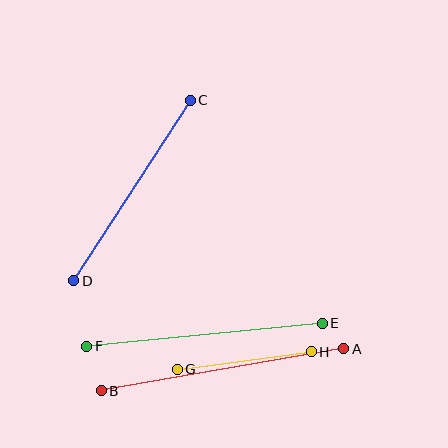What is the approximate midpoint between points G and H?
The midpoint is at approximately (244, 360) pixels.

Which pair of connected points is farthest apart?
Points A and B are farthest apart.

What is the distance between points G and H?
The distance is approximately 135 pixels.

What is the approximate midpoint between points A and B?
The midpoint is at approximately (222, 370) pixels.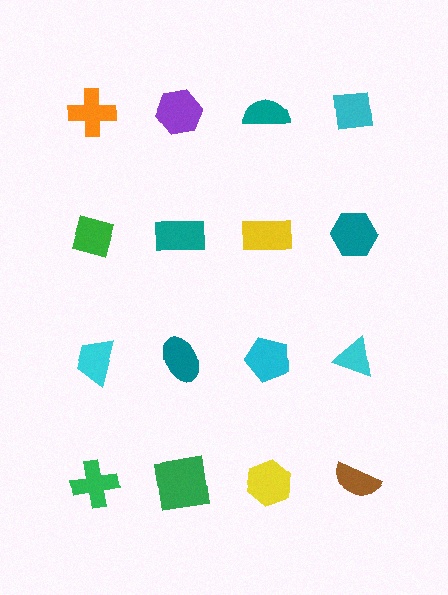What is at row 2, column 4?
A teal hexagon.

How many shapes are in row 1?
4 shapes.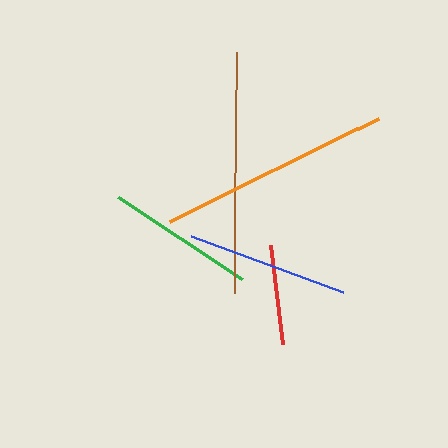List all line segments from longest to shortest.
From longest to shortest: brown, orange, blue, green, red.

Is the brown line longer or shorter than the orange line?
The brown line is longer than the orange line.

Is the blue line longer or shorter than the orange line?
The orange line is longer than the blue line.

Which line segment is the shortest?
The red line is the shortest at approximately 100 pixels.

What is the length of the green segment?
The green segment is approximately 148 pixels long.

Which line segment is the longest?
The brown line is the longest at approximately 241 pixels.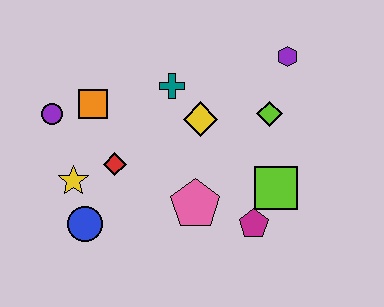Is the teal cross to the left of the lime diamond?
Yes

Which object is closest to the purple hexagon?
The lime diamond is closest to the purple hexagon.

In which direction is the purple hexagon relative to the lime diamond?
The purple hexagon is above the lime diamond.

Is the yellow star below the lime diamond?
Yes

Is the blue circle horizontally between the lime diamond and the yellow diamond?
No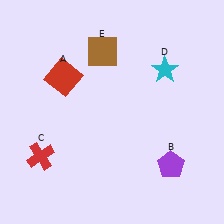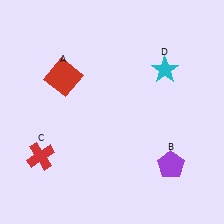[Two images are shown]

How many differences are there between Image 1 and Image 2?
There is 1 difference between the two images.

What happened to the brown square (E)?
The brown square (E) was removed in Image 2. It was in the top-left area of Image 1.